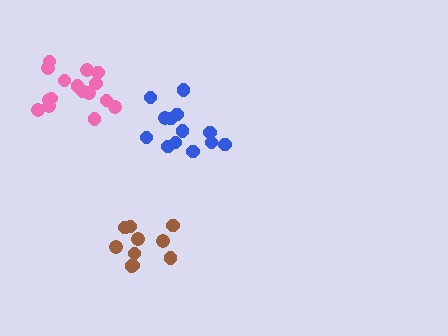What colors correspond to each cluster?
The clusters are colored: brown, pink, blue.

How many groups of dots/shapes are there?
There are 3 groups.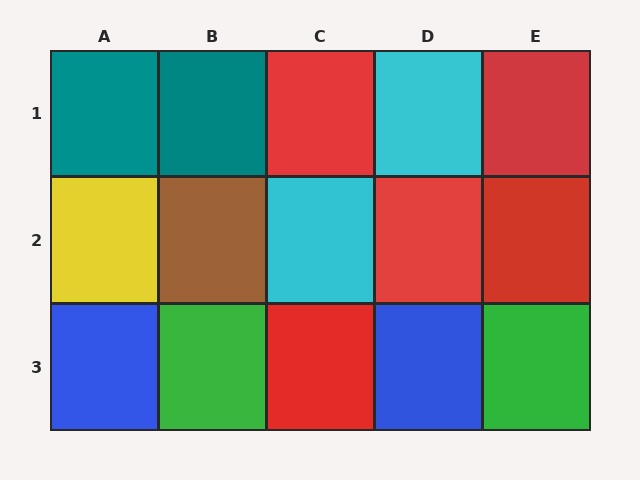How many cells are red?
5 cells are red.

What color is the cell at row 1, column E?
Red.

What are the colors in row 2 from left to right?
Yellow, brown, cyan, red, red.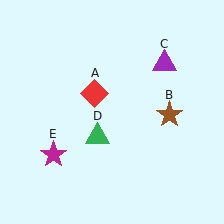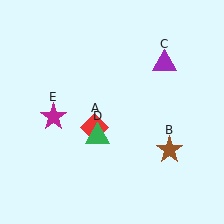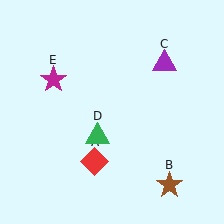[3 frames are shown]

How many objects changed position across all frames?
3 objects changed position: red diamond (object A), brown star (object B), magenta star (object E).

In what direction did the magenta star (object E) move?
The magenta star (object E) moved up.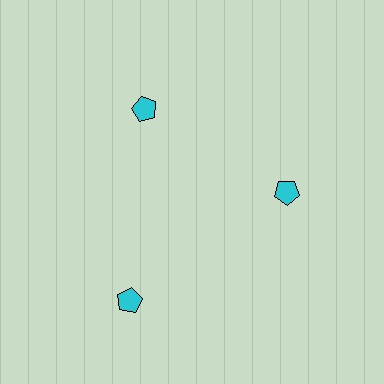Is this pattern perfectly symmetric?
No. The 3 cyan pentagons are arranged in a ring, but one element near the 7 o'clock position is pushed outward from the center, breaking the 3-fold rotational symmetry.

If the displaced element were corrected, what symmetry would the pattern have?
It would have 3-fold rotational symmetry — the pattern would map onto itself every 120 degrees.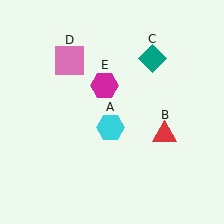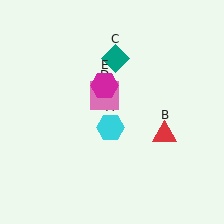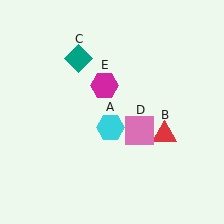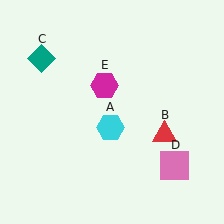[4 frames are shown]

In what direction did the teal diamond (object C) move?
The teal diamond (object C) moved left.